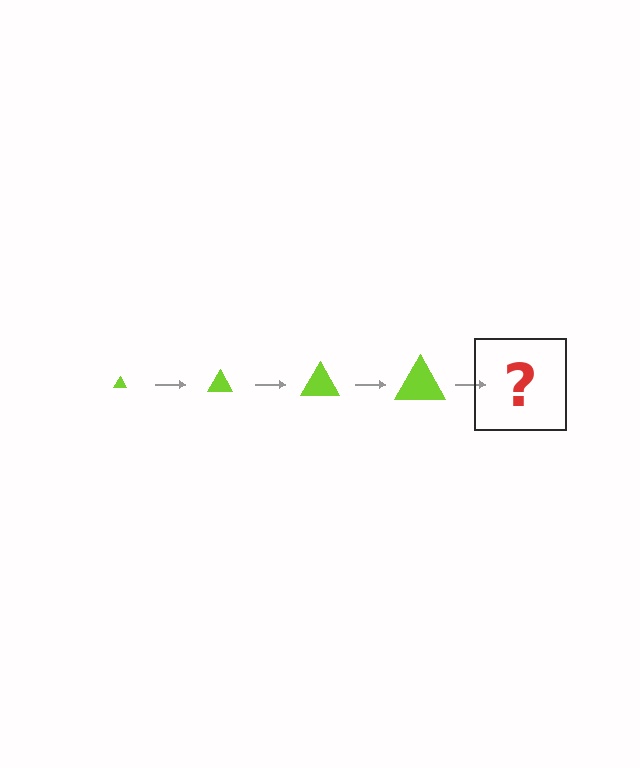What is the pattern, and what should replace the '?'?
The pattern is that the triangle gets progressively larger each step. The '?' should be a lime triangle, larger than the previous one.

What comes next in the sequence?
The next element should be a lime triangle, larger than the previous one.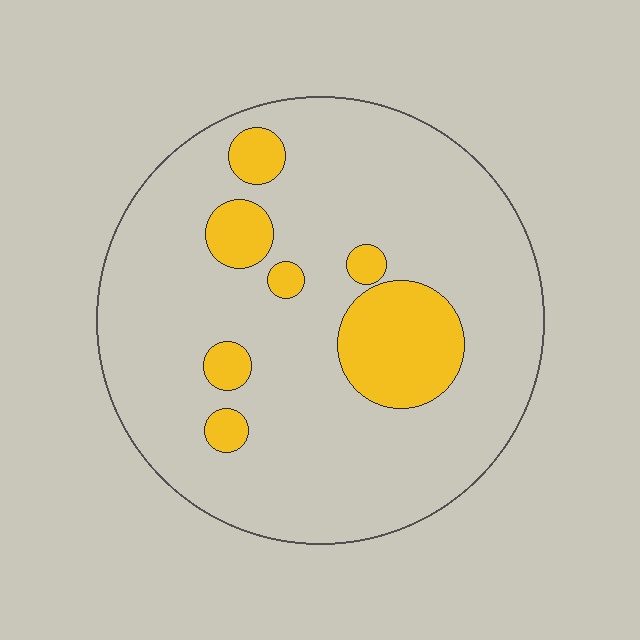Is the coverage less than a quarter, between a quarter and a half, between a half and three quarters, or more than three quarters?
Less than a quarter.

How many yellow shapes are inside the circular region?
7.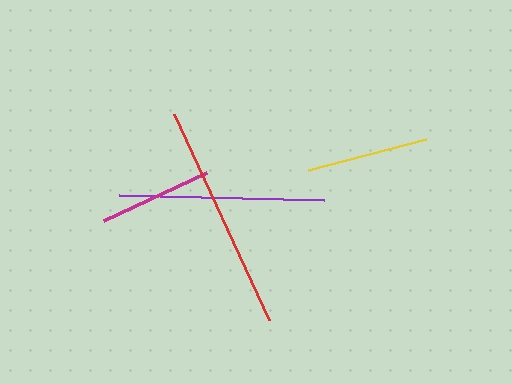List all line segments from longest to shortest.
From longest to shortest: red, purple, yellow, magenta.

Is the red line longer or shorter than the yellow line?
The red line is longer than the yellow line.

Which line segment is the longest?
The red line is the longest at approximately 227 pixels.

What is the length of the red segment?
The red segment is approximately 227 pixels long.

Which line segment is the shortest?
The magenta line is the shortest at approximately 114 pixels.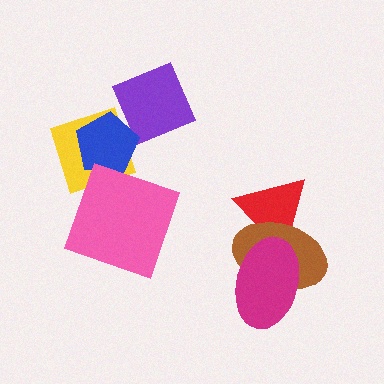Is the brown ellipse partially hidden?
Yes, it is partially covered by another shape.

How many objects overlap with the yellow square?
1 object overlaps with the yellow square.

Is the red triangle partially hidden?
Yes, it is partially covered by another shape.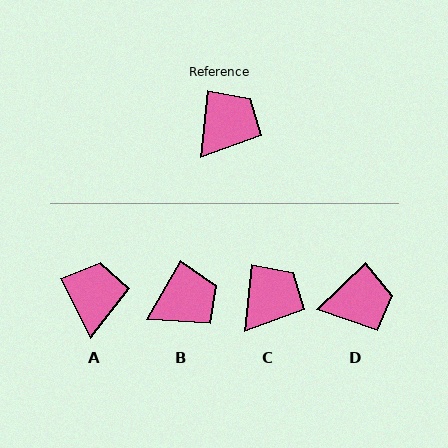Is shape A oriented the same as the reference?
No, it is off by about 32 degrees.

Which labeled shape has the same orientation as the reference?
C.